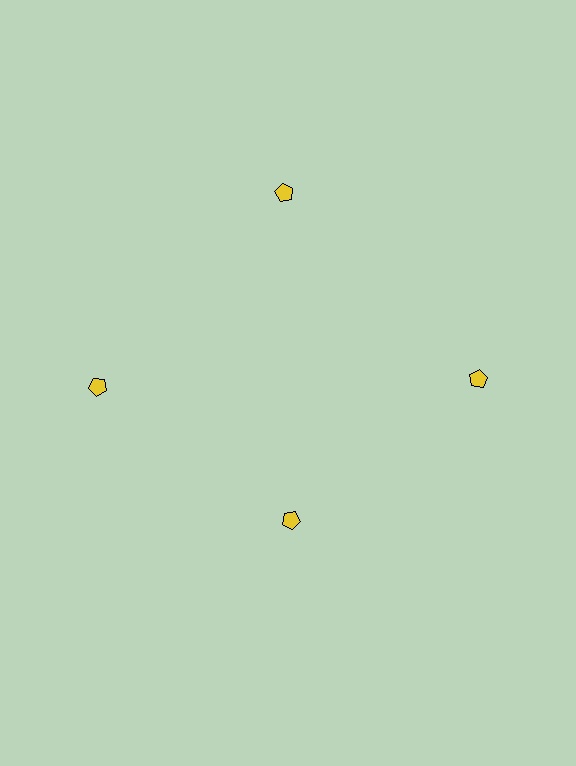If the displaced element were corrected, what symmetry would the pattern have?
It would have 4-fold rotational symmetry — the pattern would map onto itself every 90 degrees.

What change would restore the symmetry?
The symmetry would be restored by moving it outward, back onto the ring so that all 4 pentagons sit at equal angles and equal distance from the center.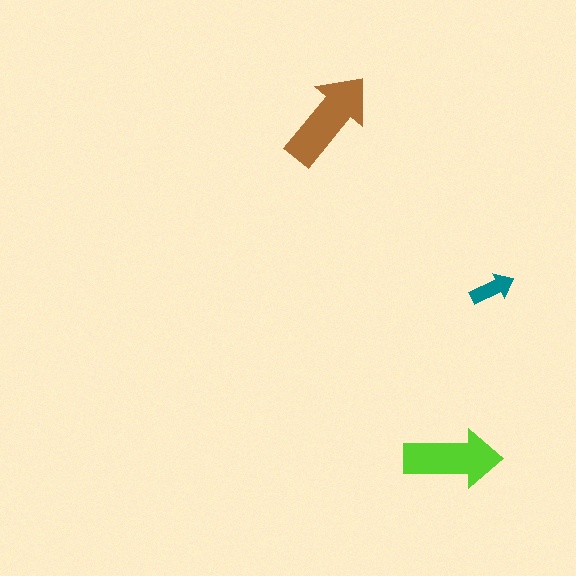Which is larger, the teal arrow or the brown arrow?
The brown one.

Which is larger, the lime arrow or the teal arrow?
The lime one.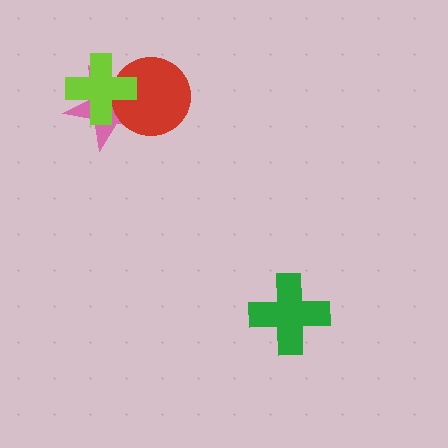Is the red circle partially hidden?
Yes, it is partially covered by another shape.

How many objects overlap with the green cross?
0 objects overlap with the green cross.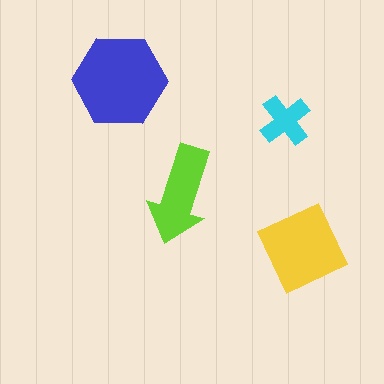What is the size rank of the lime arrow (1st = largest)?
3rd.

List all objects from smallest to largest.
The cyan cross, the lime arrow, the yellow diamond, the blue hexagon.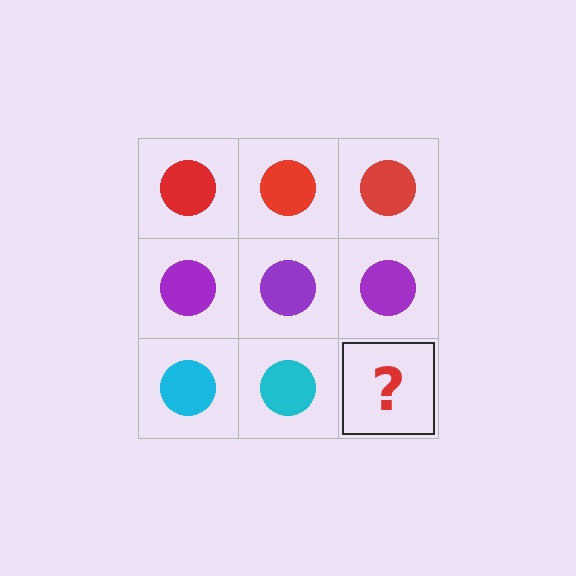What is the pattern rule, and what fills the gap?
The rule is that each row has a consistent color. The gap should be filled with a cyan circle.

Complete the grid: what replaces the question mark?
The question mark should be replaced with a cyan circle.